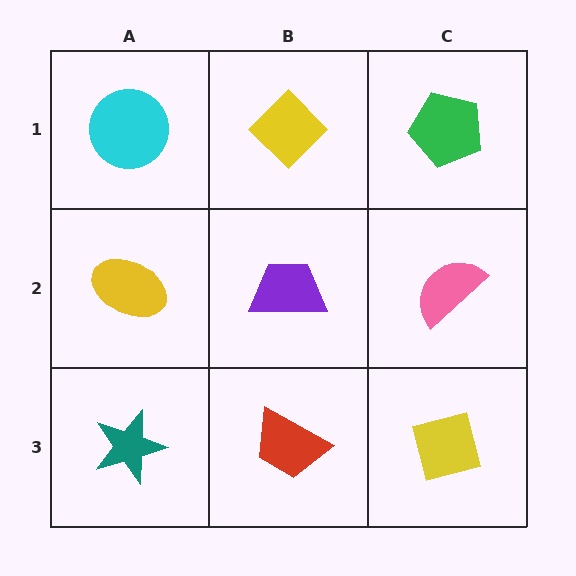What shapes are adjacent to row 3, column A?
A yellow ellipse (row 2, column A), a red trapezoid (row 3, column B).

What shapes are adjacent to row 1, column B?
A purple trapezoid (row 2, column B), a cyan circle (row 1, column A), a green pentagon (row 1, column C).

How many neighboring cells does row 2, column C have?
3.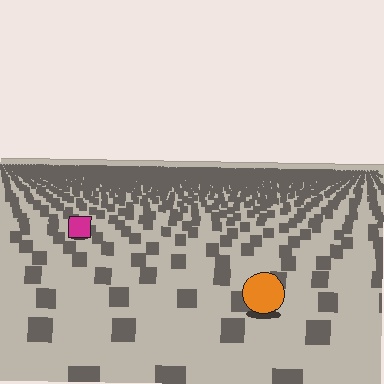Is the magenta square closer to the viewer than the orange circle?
No. The orange circle is closer — you can tell from the texture gradient: the ground texture is coarser near it.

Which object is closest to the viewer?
The orange circle is closest. The texture marks near it are larger and more spread out.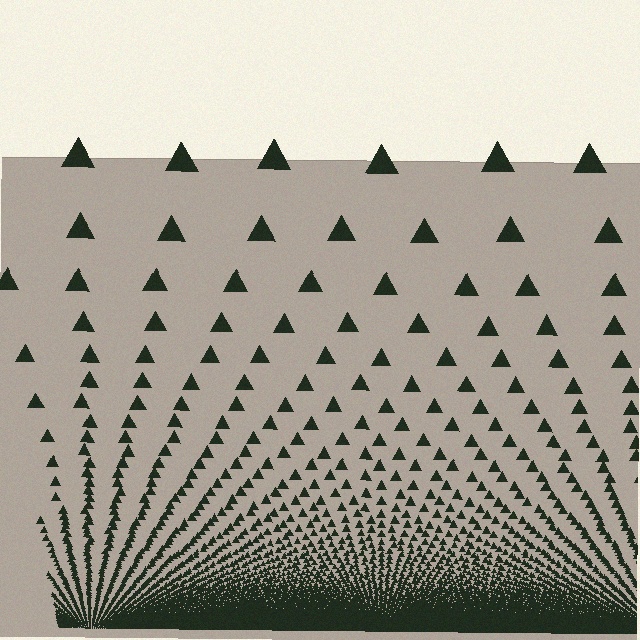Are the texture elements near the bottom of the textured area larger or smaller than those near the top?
Smaller. The gradient is inverted — elements near the bottom are smaller and denser.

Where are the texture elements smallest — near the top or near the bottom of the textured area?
Near the bottom.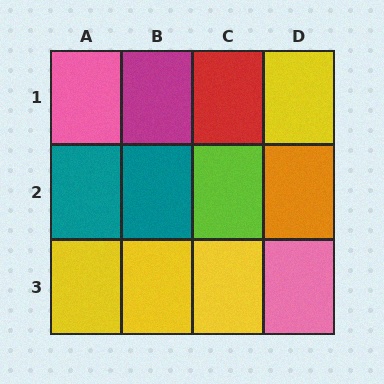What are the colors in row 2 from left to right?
Teal, teal, lime, orange.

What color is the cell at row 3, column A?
Yellow.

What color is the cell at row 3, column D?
Pink.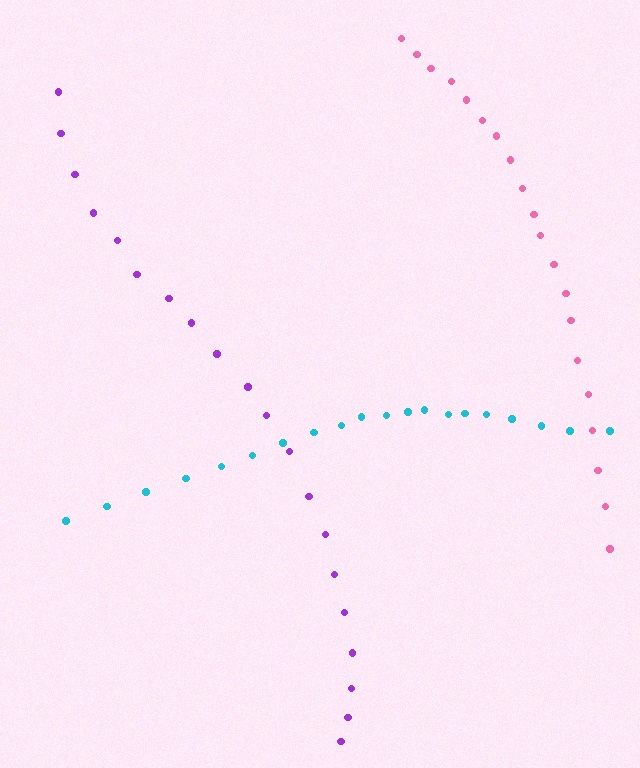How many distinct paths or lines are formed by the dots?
There are 3 distinct paths.